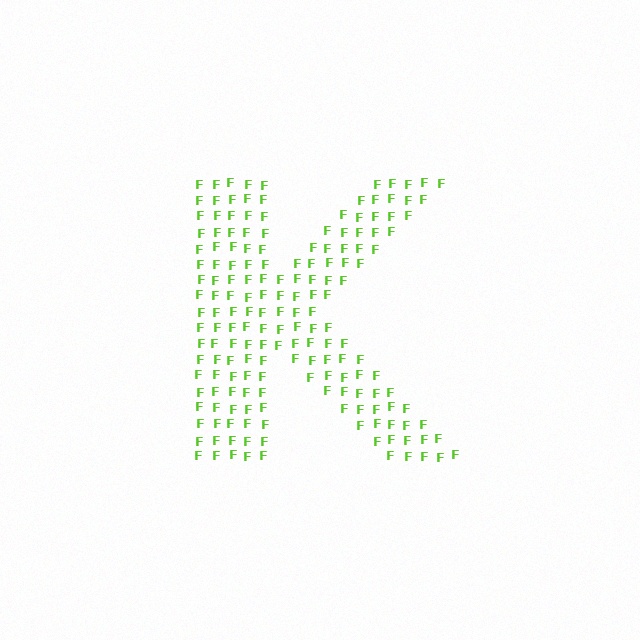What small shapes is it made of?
It is made of small letter F's.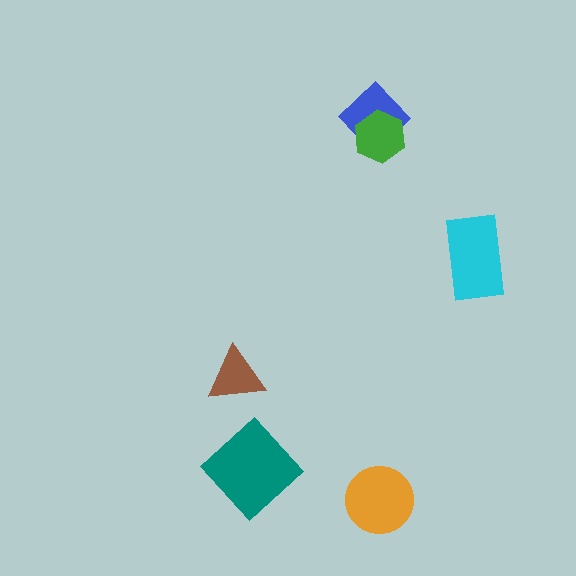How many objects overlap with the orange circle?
0 objects overlap with the orange circle.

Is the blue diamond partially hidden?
Yes, it is partially covered by another shape.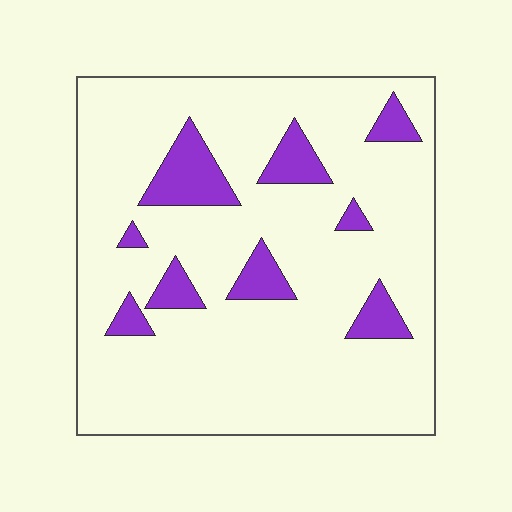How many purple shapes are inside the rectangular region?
9.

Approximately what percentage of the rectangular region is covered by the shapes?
Approximately 15%.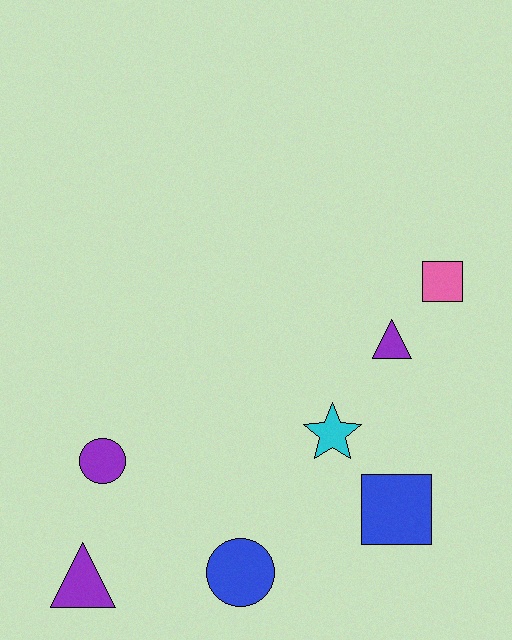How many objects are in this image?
There are 7 objects.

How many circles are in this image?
There are 2 circles.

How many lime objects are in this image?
There are no lime objects.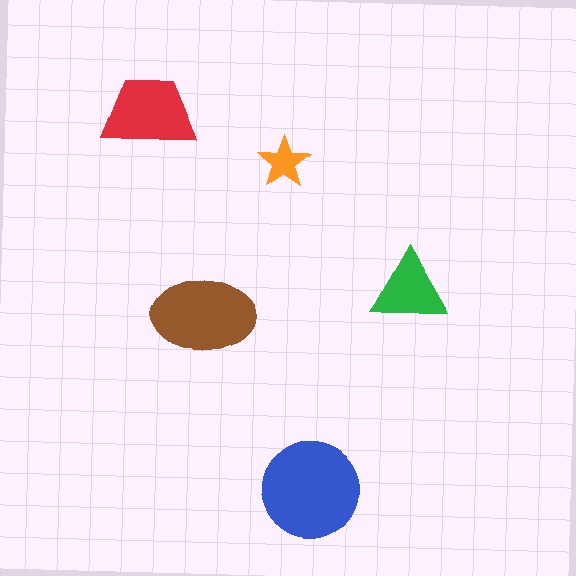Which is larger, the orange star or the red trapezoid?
The red trapezoid.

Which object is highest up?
The red trapezoid is topmost.